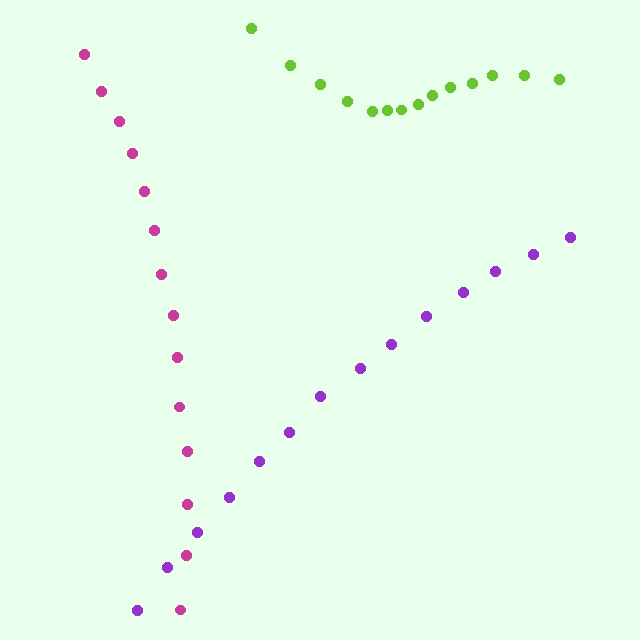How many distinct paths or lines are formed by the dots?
There are 3 distinct paths.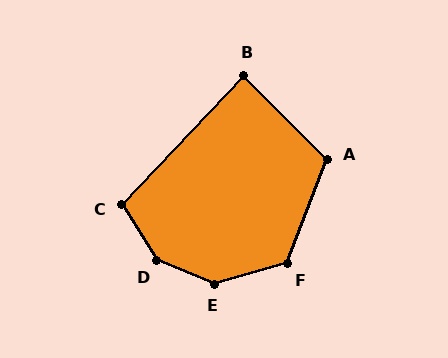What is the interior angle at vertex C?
Approximately 104 degrees (obtuse).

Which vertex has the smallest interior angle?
B, at approximately 88 degrees.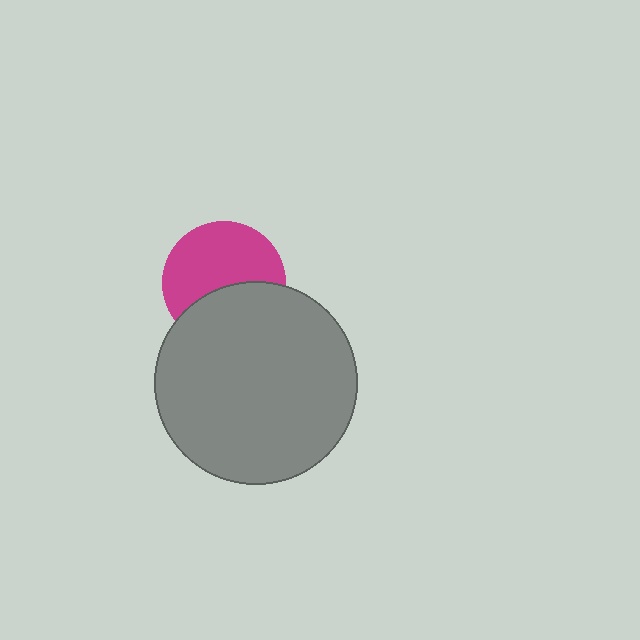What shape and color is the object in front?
The object in front is a gray circle.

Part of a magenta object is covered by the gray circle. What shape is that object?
It is a circle.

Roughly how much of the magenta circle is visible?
About half of it is visible (roughly 60%).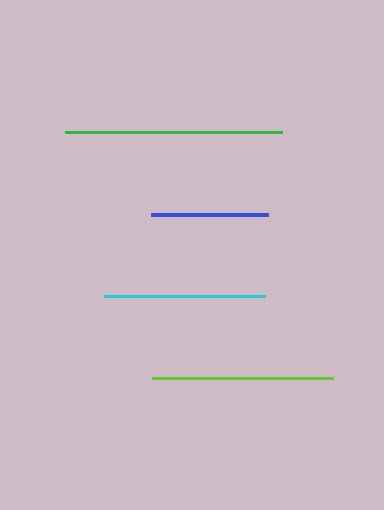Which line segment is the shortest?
The blue line is the shortest at approximately 118 pixels.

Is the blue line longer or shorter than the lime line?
The lime line is longer than the blue line.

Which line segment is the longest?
The green line is the longest at approximately 217 pixels.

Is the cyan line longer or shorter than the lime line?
The lime line is longer than the cyan line.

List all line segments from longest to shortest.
From longest to shortest: green, lime, cyan, blue.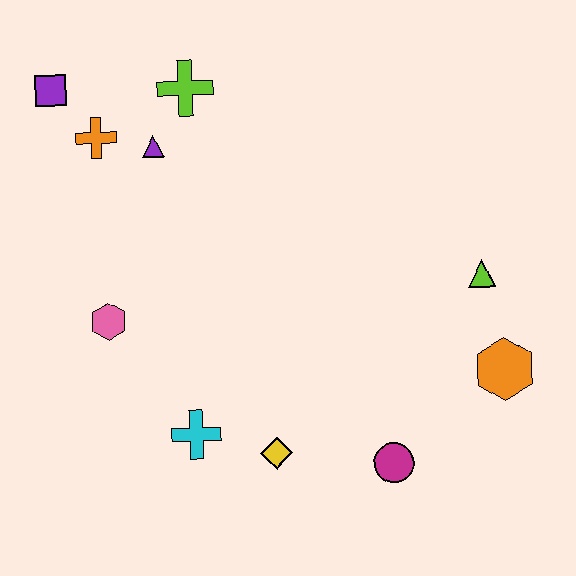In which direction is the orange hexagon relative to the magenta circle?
The orange hexagon is to the right of the magenta circle.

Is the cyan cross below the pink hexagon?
Yes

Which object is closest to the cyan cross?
The yellow diamond is closest to the cyan cross.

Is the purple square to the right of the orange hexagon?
No